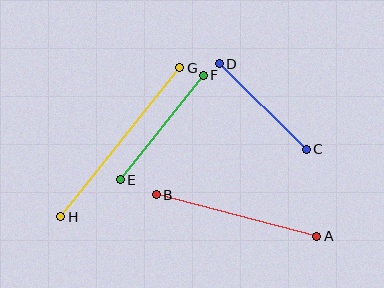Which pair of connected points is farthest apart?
Points G and H are farthest apart.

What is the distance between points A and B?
The distance is approximately 166 pixels.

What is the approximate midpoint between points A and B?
The midpoint is at approximately (236, 216) pixels.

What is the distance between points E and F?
The distance is approximately 134 pixels.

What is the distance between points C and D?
The distance is approximately 122 pixels.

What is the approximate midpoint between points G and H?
The midpoint is at approximately (120, 142) pixels.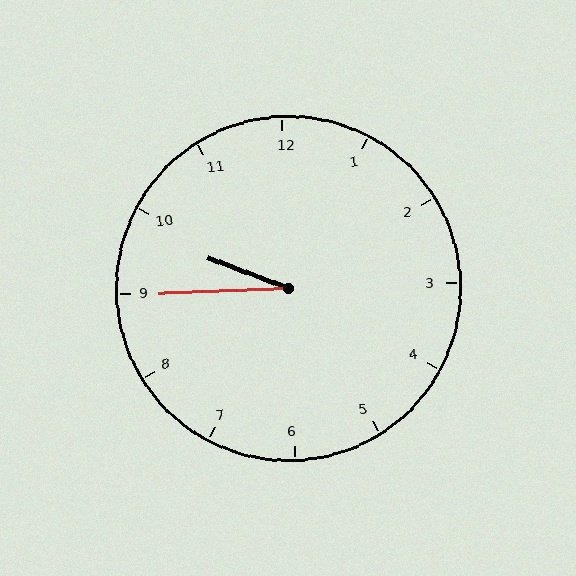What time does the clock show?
9:45.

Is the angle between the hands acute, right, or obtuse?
It is acute.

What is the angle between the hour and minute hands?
Approximately 22 degrees.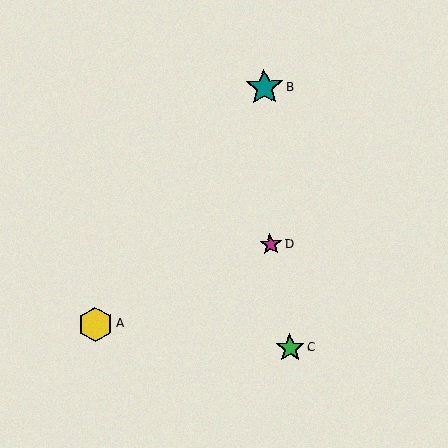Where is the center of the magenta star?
The center of the magenta star is at (271, 244).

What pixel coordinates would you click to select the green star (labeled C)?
Click at (290, 348) to select the green star C.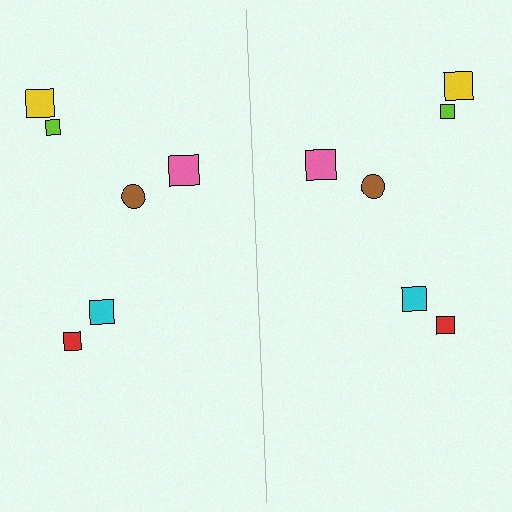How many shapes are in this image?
There are 12 shapes in this image.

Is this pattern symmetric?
Yes, this pattern has bilateral (reflection) symmetry.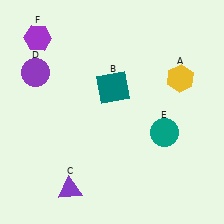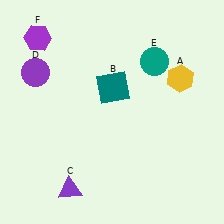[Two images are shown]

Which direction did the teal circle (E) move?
The teal circle (E) moved up.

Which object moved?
The teal circle (E) moved up.